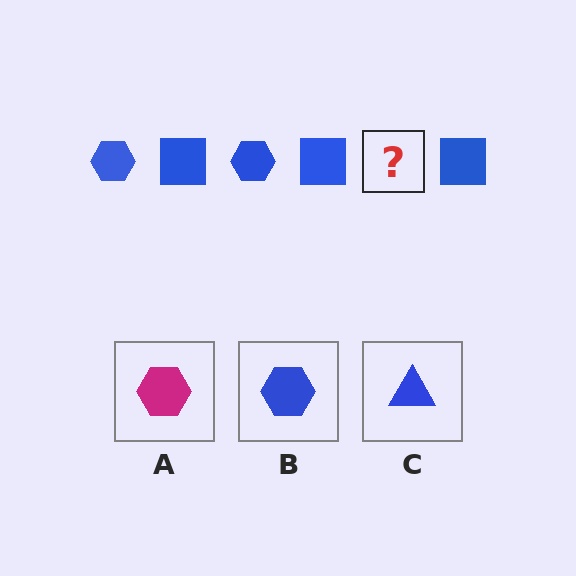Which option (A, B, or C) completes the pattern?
B.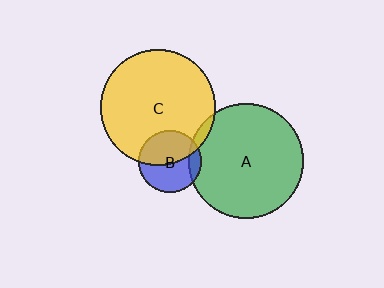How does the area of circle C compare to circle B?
Approximately 3.4 times.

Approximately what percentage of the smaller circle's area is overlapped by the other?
Approximately 50%.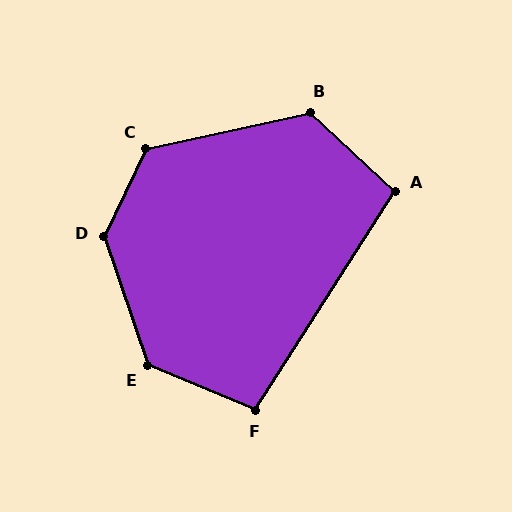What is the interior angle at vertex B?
Approximately 124 degrees (obtuse).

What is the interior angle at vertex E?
Approximately 132 degrees (obtuse).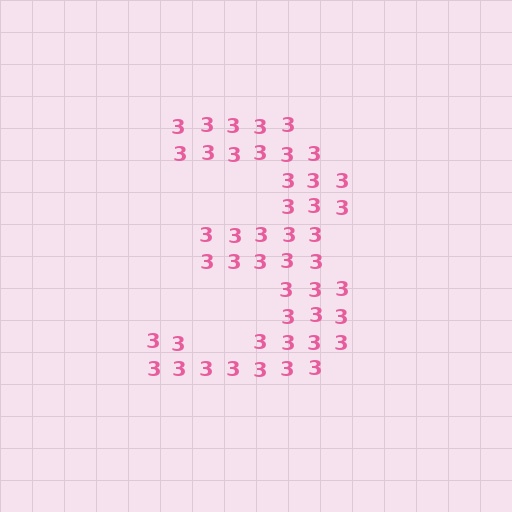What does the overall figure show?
The overall figure shows the digit 3.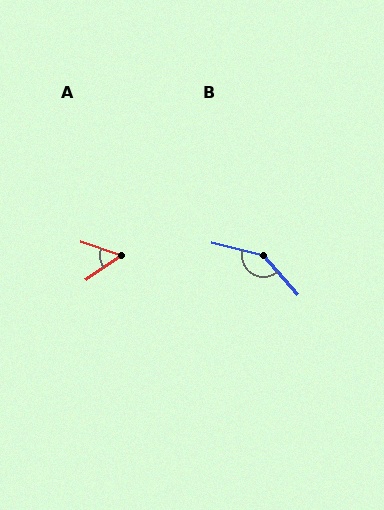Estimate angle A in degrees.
Approximately 53 degrees.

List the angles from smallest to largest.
A (53°), B (145°).